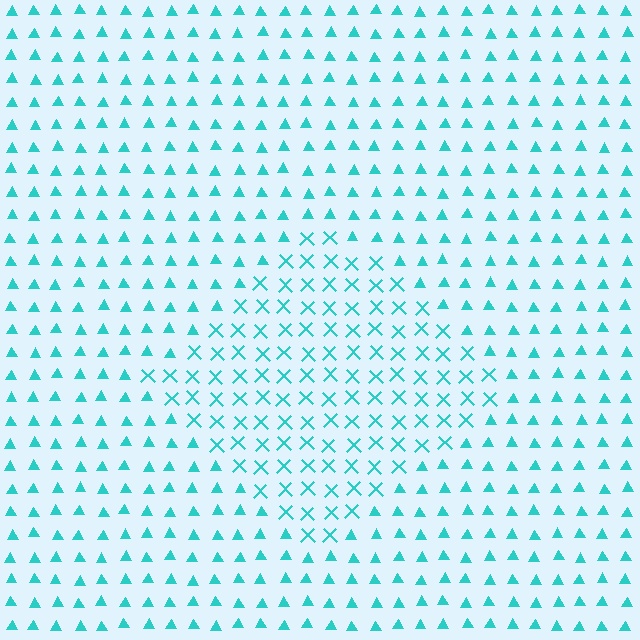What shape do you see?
I see a diamond.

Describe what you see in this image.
The image is filled with small cyan elements arranged in a uniform grid. A diamond-shaped region contains X marks, while the surrounding area contains triangles. The boundary is defined purely by the change in element shape.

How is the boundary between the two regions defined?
The boundary is defined by a change in element shape: X marks inside vs. triangles outside. All elements share the same color and spacing.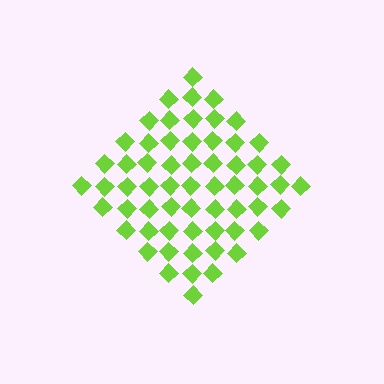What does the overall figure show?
The overall figure shows a diamond.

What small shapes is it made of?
It is made of small diamonds.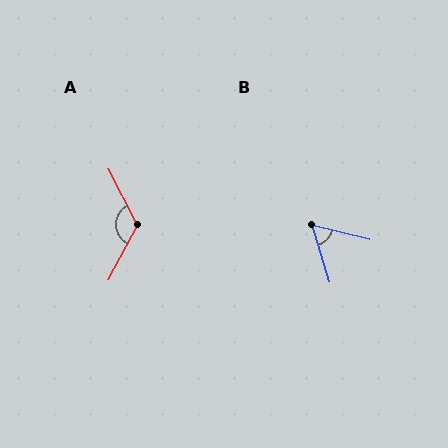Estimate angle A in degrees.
Approximately 125 degrees.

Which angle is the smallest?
B, at approximately 59 degrees.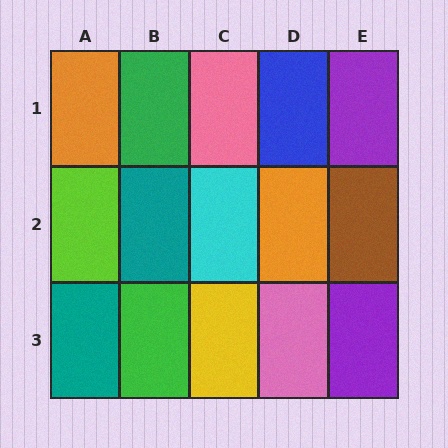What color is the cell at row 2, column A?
Lime.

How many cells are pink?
2 cells are pink.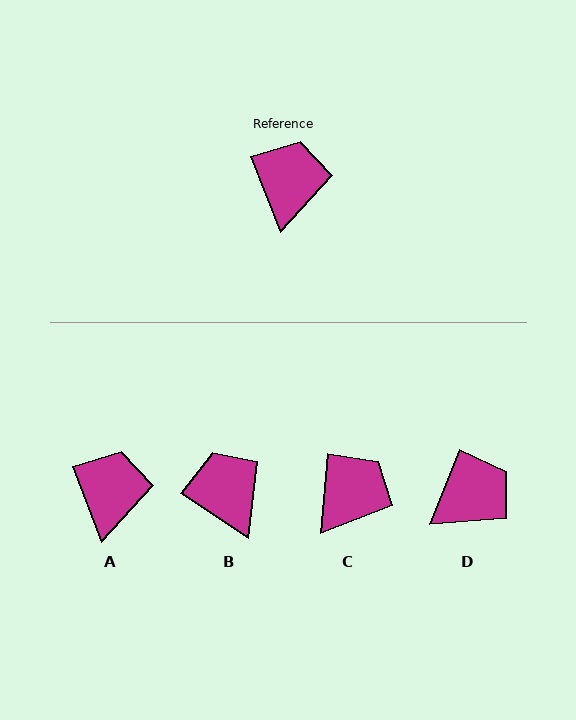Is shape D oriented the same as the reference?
No, it is off by about 43 degrees.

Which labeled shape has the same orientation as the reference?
A.